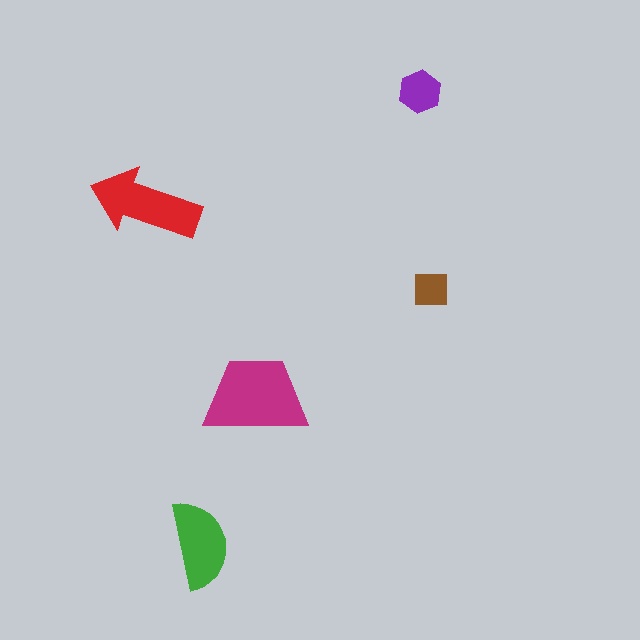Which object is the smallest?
The brown square.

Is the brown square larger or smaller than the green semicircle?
Smaller.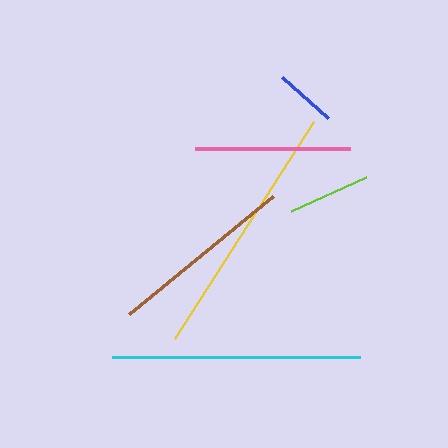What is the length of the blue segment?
The blue segment is approximately 62 pixels long.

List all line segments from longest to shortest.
From longest to shortest: yellow, cyan, brown, pink, lime, blue.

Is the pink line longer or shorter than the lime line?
The pink line is longer than the lime line.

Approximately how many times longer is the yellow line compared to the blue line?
The yellow line is approximately 4.2 times the length of the blue line.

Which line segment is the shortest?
The blue line is the shortest at approximately 62 pixels.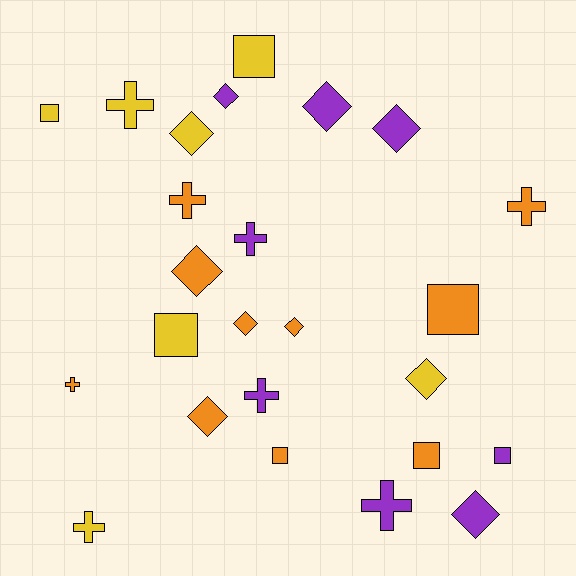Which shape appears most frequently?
Diamond, with 10 objects.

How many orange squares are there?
There are 3 orange squares.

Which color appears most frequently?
Orange, with 10 objects.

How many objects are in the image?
There are 25 objects.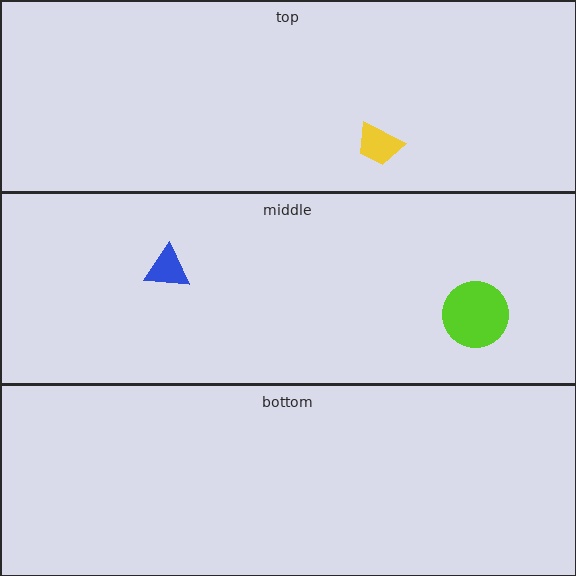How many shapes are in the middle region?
2.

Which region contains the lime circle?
The middle region.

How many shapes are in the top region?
1.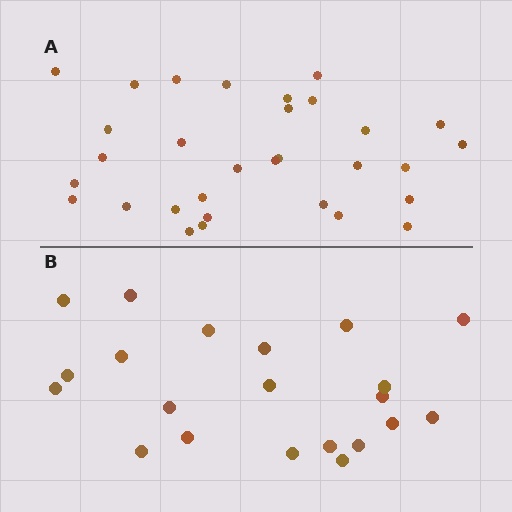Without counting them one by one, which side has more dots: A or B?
Region A (the top region) has more dots.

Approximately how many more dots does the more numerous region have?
Region A has roughly 10 or so more dots than region B.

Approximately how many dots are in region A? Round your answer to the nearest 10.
About 30 dots. (The exact count is 31, which rounds to 30.)